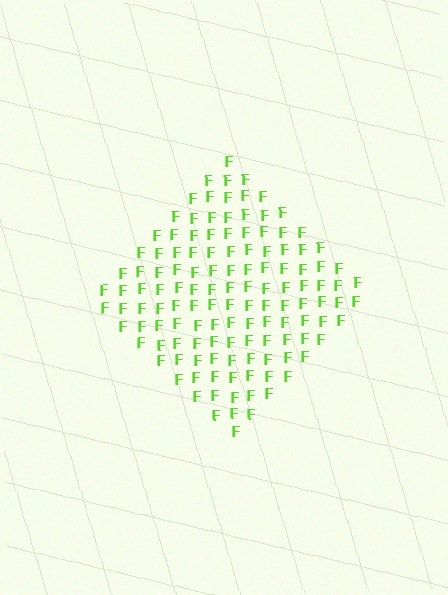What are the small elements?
The small elements are letter F's.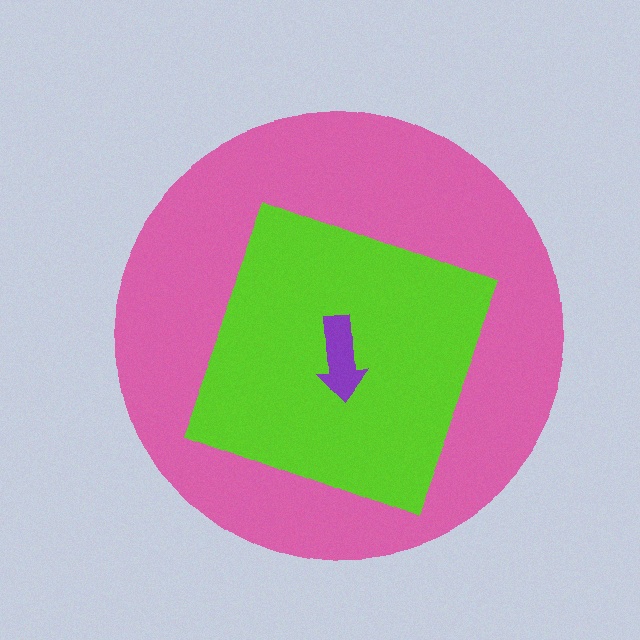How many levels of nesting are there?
3.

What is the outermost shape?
The pink circle.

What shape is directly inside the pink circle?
The lime diamond.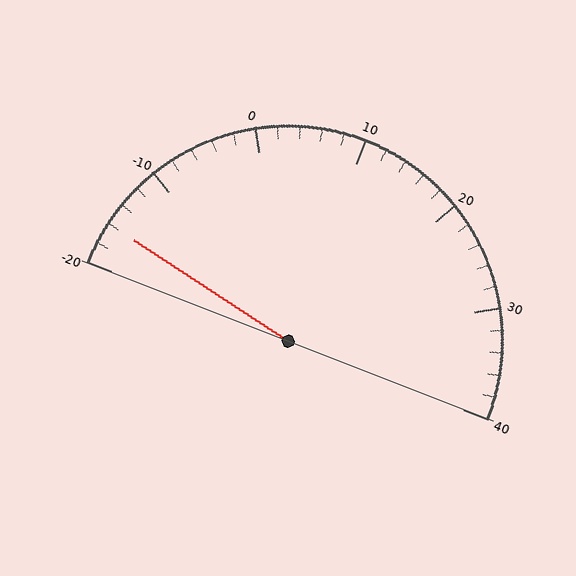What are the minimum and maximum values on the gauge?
The gauge ranges from -20 to 40.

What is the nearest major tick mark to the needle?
The nearest major tick mark is -20.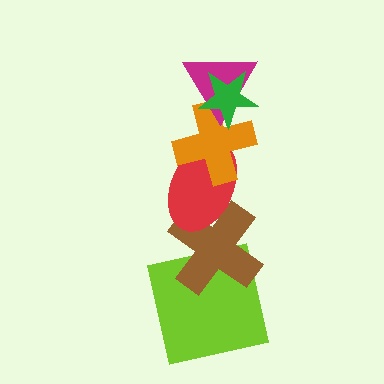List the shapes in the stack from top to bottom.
From top to bottom: the green star, the magenta triangle, the orange cross, the red ellipse, the brown cross, the lime square.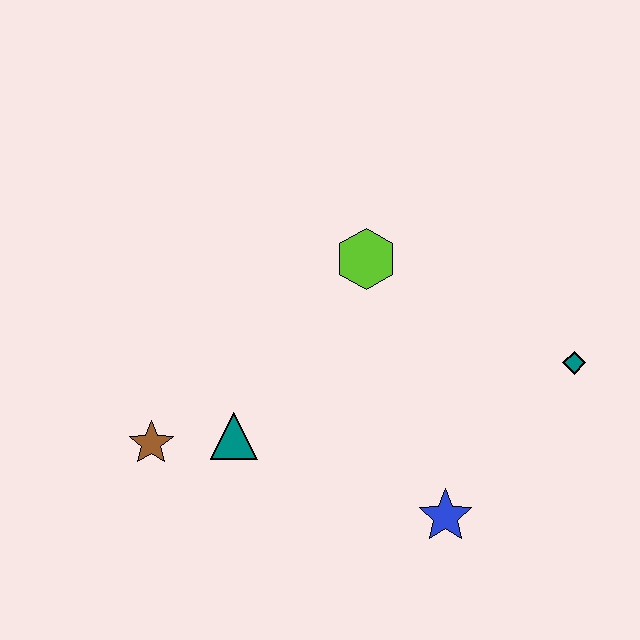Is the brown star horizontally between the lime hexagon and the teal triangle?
No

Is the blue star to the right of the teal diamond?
No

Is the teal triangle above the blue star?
Yes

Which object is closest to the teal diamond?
The blue star is closest to the teal diamond.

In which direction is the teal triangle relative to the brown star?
The teal triangle is to the right of the brown star.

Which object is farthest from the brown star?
The teal diamond is farthest from the brown star.